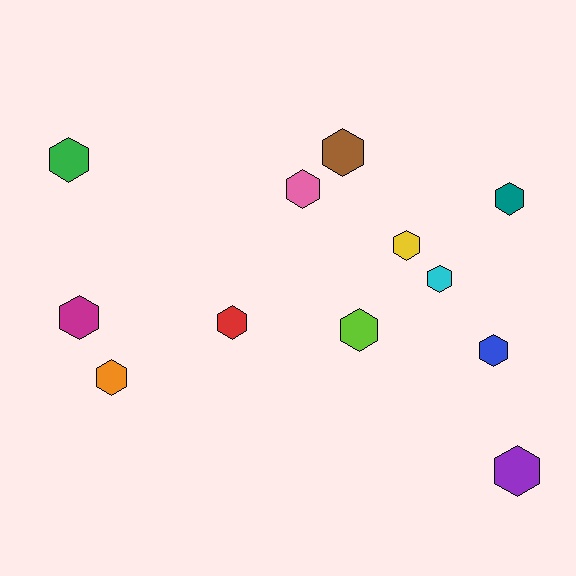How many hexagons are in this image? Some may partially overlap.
There are 12 hexagons.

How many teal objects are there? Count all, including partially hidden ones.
There is 1 teal object.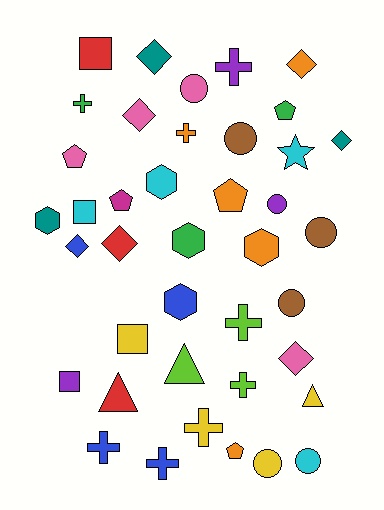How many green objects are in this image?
There are 3 green objects.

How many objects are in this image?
There are 40 objects.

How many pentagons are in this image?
There are 5 pentagons.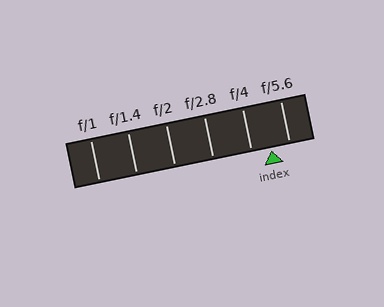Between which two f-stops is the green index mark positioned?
The index mark is between f/4 and f/5.6.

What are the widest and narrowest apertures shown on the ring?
The widest aperture shown is f/1 and the narrowest is f/5.6.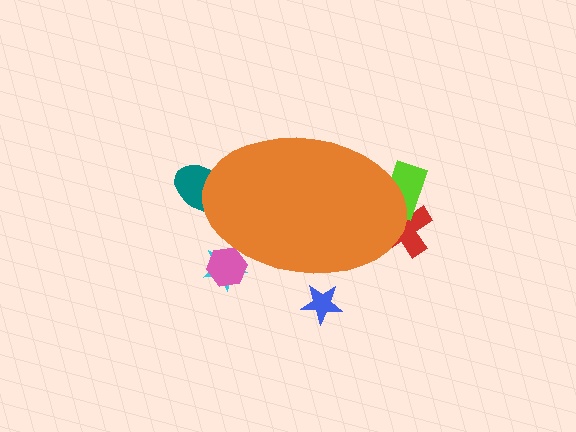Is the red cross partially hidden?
Yes, the red cross is partially hidden behind the orange ellipse.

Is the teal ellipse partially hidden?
Yes, the teal ellipse is partially hidden behind the orange ellipse.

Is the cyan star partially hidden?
Yes, the cyan star is partially hidden behind the orange ellipse.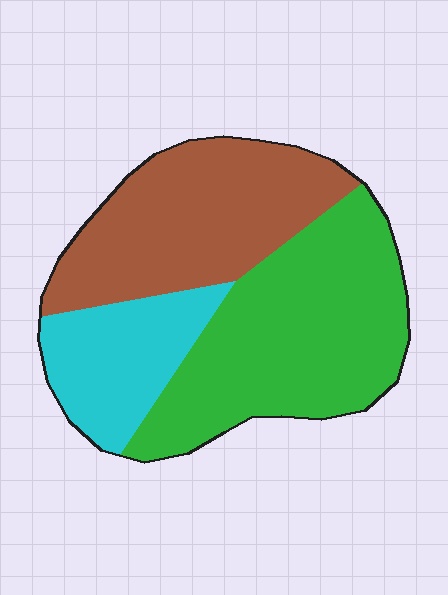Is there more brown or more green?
Green.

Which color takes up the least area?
Cyan, at roughly 20%.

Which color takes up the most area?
Green, at roughly 45%.